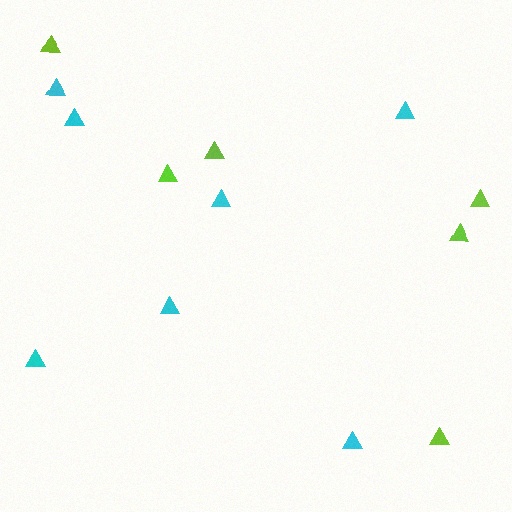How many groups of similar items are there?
There are 2 groups: one group of lime triangles (6) and one group of cyan triangles (7).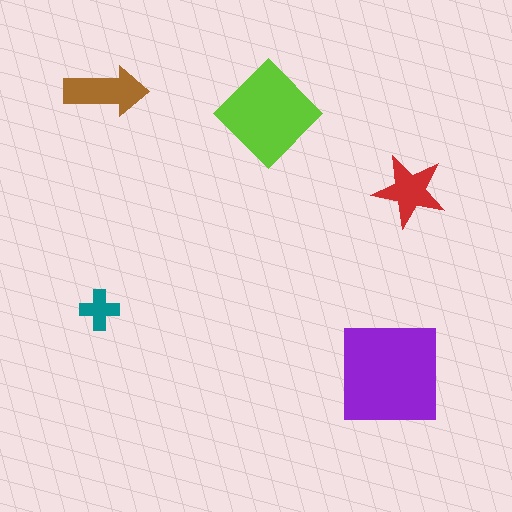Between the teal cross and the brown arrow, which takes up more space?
The brown arrow.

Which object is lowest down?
The purple square is bottommost.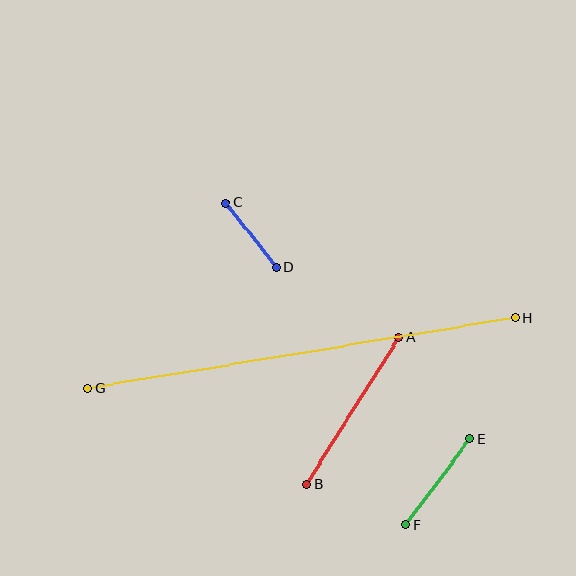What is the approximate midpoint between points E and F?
The midpoint is at approximately (438, 482) pixels.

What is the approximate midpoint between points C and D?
The midpoint is at approximately (251, 235) pixels.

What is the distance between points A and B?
The distance is approximately 173 pixels.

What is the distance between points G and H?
The distance is approximately 434 pixels.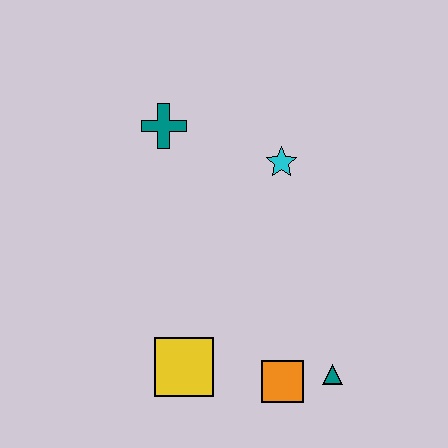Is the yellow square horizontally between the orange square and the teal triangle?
No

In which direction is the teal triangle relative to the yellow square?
The teal triangle is to the right of the yellow square.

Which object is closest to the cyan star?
The teal cross is closest to the cyan star.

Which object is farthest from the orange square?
The teal cross is farthest from the orange square.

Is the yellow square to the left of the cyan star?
Yes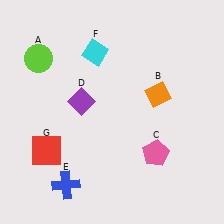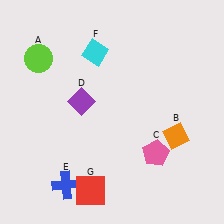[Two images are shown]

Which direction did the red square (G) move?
The red square (G) moved right.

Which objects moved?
The objects that moved are: the orange diamond (B), the red square (G).